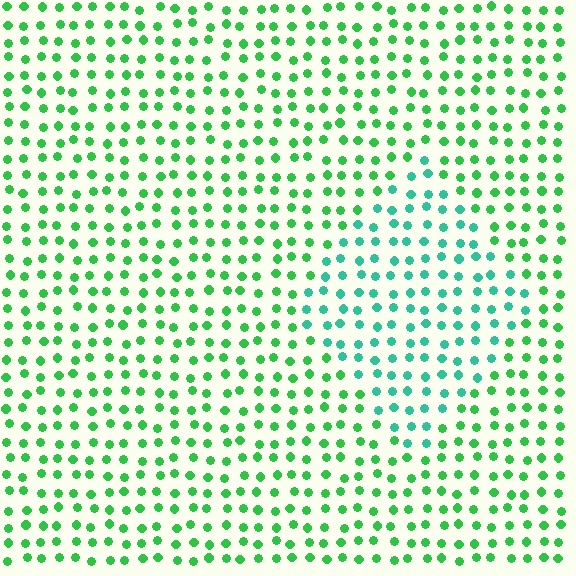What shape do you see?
I see a diamond.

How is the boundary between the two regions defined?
The boundary is defined purely by a slight shift in hue (about 34 degrees). Spacing, size, and orientation are identical on both sides.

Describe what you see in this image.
The image is filled with small green elements in a uniform arrangement. A diamond-shaped region is visible where the elements are tinted to a slightly different hue, forming a subtle color boundary.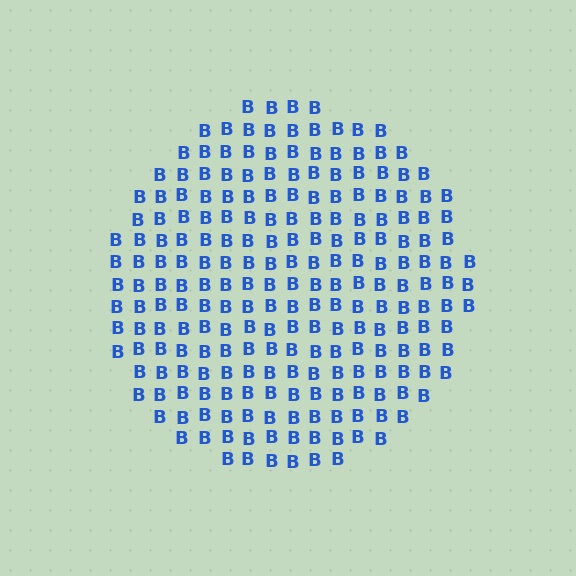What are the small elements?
The small elements are letter B's.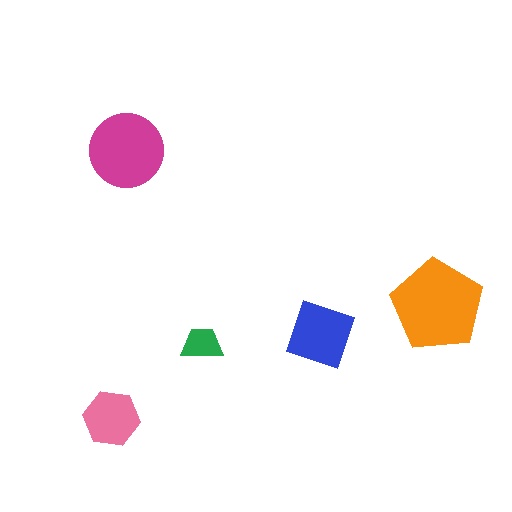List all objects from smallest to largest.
The green trapezoid, the pink hexagon, the blue diamond, the magenta circle, the orange pentagon.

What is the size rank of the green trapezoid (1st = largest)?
5th.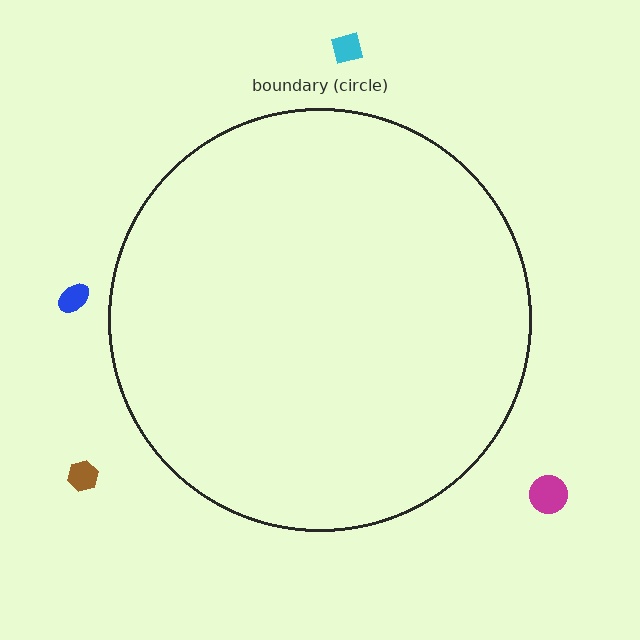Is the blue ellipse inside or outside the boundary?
Outside.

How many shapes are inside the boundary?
0 inside, 4 outside.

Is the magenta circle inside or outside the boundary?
Outside.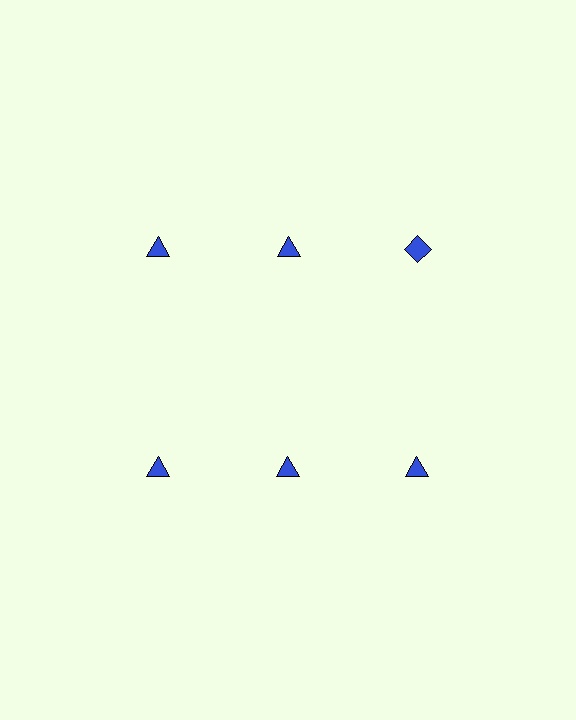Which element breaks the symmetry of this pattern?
The blue diamond in the top row, center column breaks the symmetry. All other shapes are blue triangles.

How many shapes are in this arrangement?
There are 6 shapes arranged in a grid pattern.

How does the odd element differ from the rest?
It has a different shape: diamond instead of triangle.